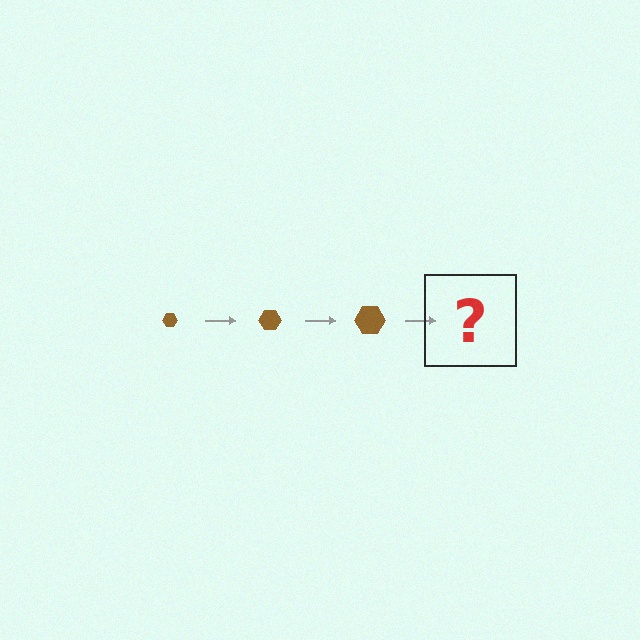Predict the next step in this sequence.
The next step is a brown hexagon, larger than the previous one.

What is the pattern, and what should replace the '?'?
The pattern is that the hexagon gets progressively larger each step. The '?' should be a brown hexagon, larger than the previous one.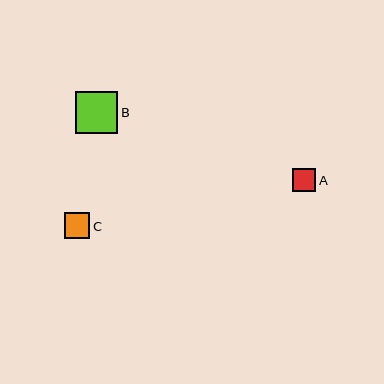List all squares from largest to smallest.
From largest to smallest: B, C, A.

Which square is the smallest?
Square A is the smallest with a size of approximately 23 pixels.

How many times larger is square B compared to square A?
Square B is approximately 1.9 times the size of square A.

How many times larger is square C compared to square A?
Square C is approximately 1.1 times the size of square A.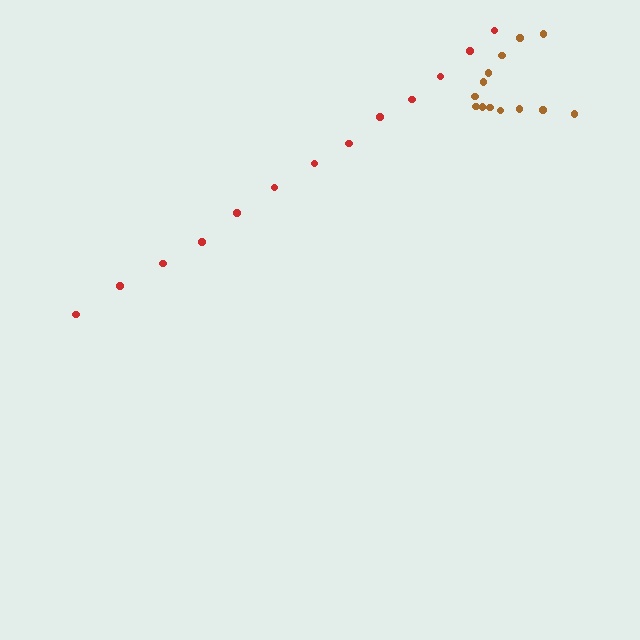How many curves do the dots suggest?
There are 2 distinct paths.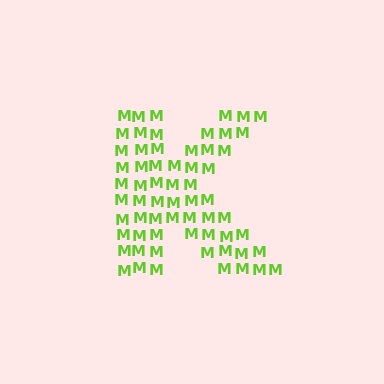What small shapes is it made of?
It is made of small letter M's.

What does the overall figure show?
The overall figure shows the letter K.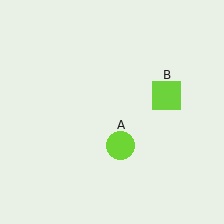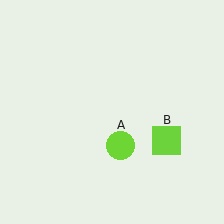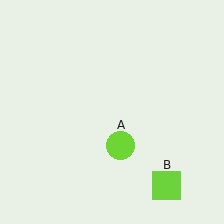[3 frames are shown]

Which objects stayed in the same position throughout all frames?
Lime circle (object A) remained stationary.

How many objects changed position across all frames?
1 object changed position: lime square (object B).